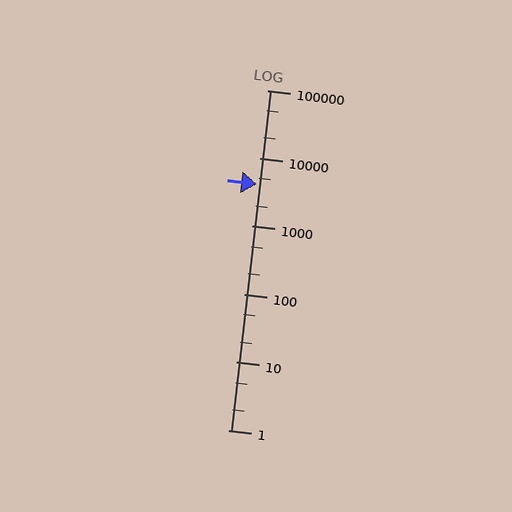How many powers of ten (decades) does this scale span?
The scale spans 5 decades, from 1 to 100000.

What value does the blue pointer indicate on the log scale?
The pointer indicates approximately 4100.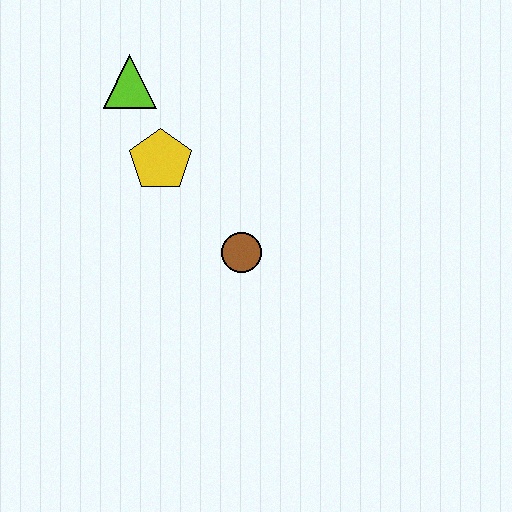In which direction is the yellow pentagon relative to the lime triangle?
The yellow pentagon is below the lime triangle.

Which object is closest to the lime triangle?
The yellow pentagon is closest to the lime triangle.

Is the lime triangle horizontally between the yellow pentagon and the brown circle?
No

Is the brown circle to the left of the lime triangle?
No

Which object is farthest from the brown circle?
The lime triangle is farthest from the brown circle.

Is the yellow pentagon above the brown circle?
Yes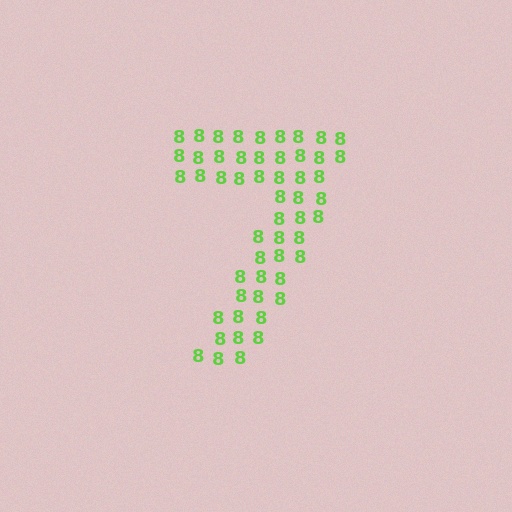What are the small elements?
The small elements are digit 8's.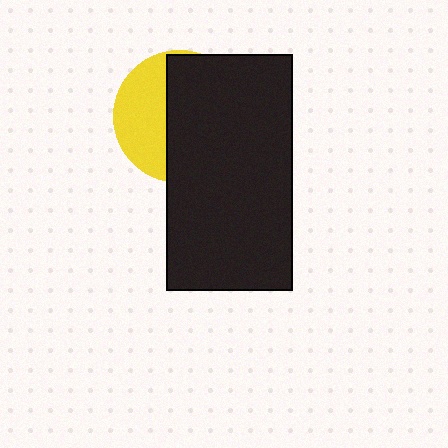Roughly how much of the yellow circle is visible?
A small part of it is visible (roughly 37%).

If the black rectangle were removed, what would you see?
You would see the complete yellow circle.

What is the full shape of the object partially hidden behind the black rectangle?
The partially hidden object is a yellow circle.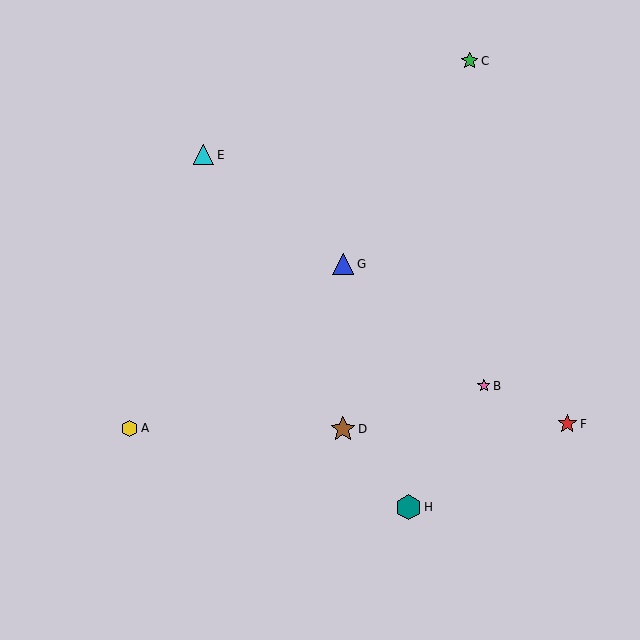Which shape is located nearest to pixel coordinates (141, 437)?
The yellow hexagon (labeled A) at (130, 428) is nearest to that location.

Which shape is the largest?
The teal hexagon (labeled H) is the largest.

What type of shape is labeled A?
Shape A is a yellow hexagon.